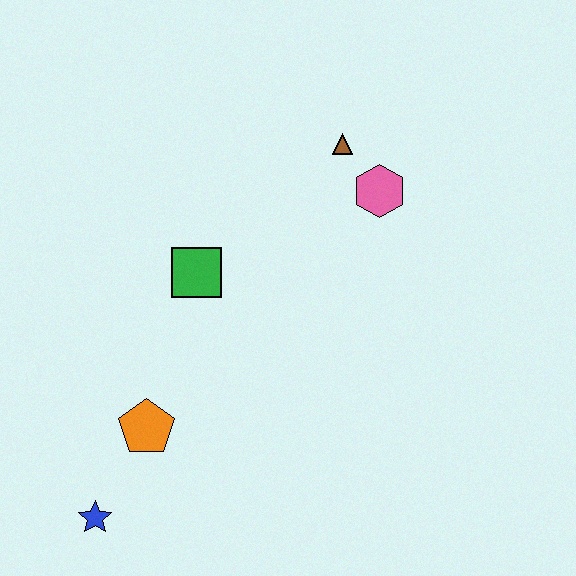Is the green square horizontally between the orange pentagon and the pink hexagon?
Yes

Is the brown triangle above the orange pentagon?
Yes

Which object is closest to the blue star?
The orange pentagon is closest to the blue star.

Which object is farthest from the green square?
The blue star is farthest from the green square.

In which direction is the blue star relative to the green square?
The blue star is below the green square.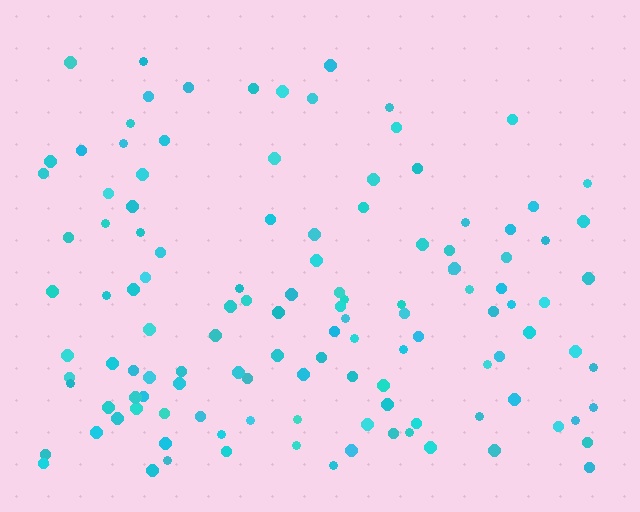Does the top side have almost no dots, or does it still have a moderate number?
Still a moderate number, just noticeably fewer than the bottom.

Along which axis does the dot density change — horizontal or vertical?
Vertical.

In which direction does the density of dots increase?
From top to bottom, with the bottom side densest.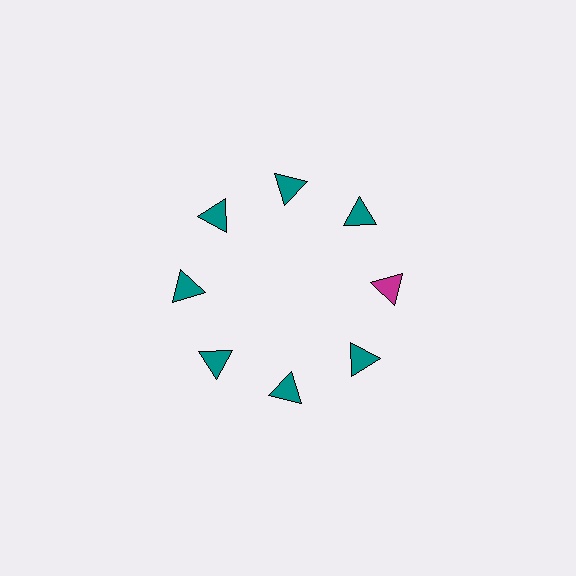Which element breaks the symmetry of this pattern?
The magenta triangle at roughly the 3 o'clock position breaks the symmetry. All other shapes are teal triangles.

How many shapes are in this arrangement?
There are 8 shapes arranged in a ring pattern.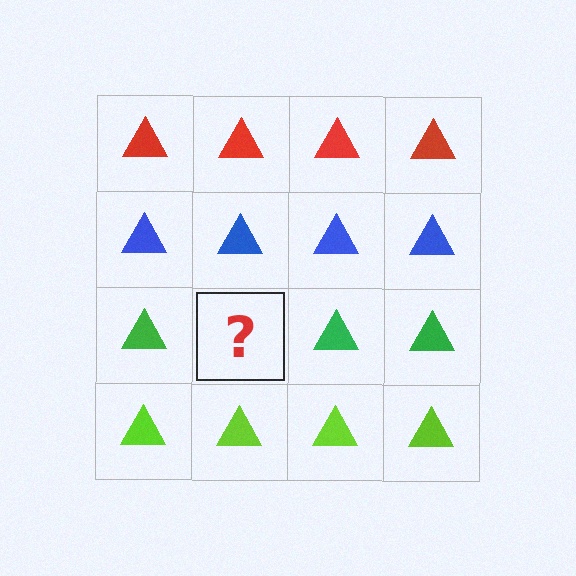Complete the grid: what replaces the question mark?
The question mark should be replaced with a green triangle.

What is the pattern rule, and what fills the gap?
The rule is that each row has a consistent color. The gap should be filled with a green triangle.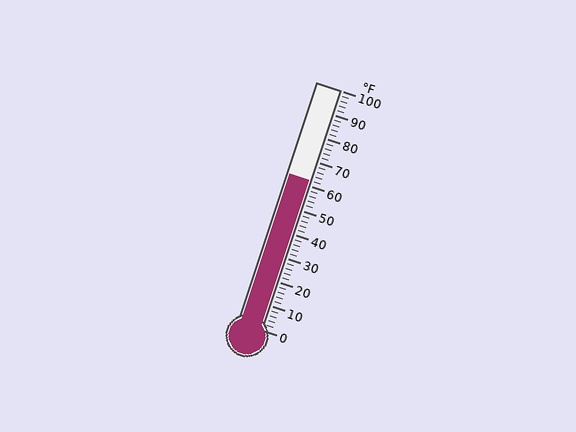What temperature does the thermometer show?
The thermometer shows approximately 62°F.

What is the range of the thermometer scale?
The thermometer scale ranges from 0°F to 100°F.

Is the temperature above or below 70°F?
The temperature is below 70°F.